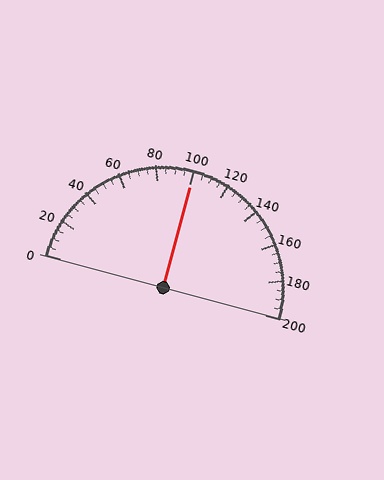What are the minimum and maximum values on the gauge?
The gauge ranges from 0 to 200.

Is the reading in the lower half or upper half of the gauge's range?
The reading is in the upper half of the range (0 to 200).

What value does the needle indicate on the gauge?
The needle indicates approximately 100.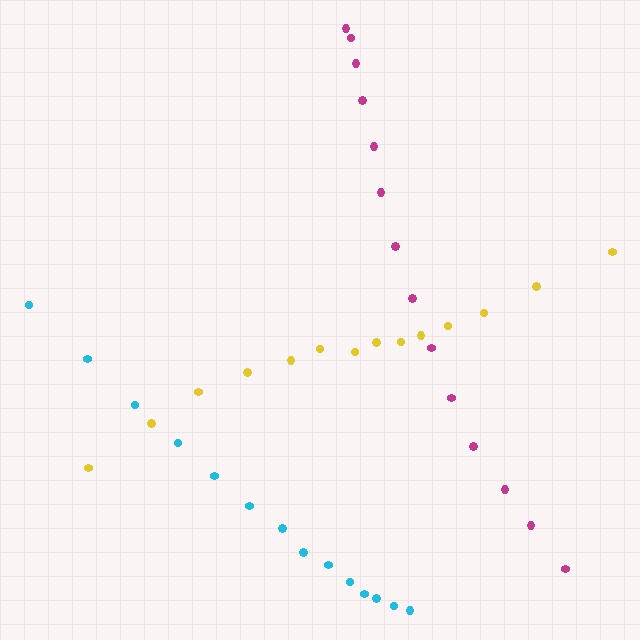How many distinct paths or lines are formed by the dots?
There are 3 distinct paths.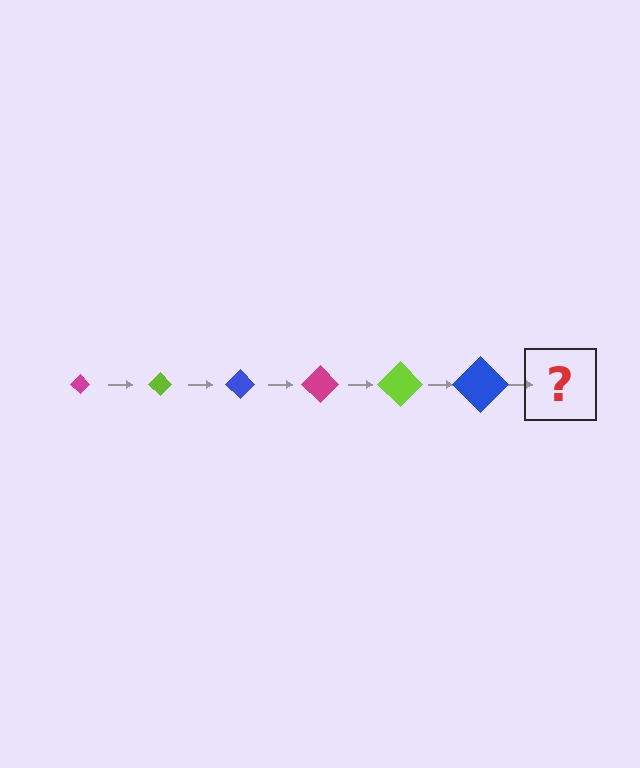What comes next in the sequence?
The next element should be a magenta diamond, larger than the previous one.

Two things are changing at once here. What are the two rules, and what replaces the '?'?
The two rules are that the diamond grows larger each step and the color cycles through magenta, lime, and blue. The '?' should be a magenta diamond, larger than the previous one.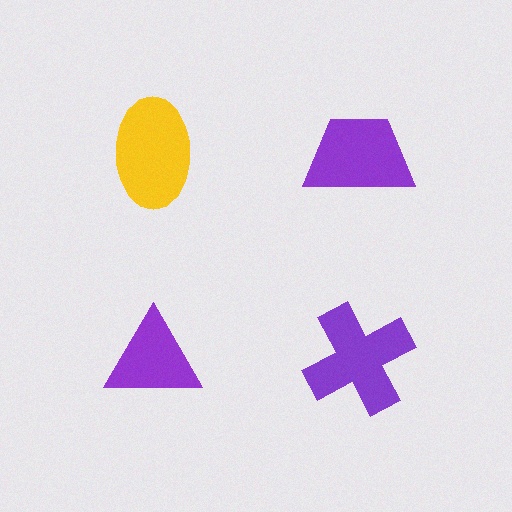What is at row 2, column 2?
A purple cross.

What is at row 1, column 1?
A yellow ellipse.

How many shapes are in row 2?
2 shapes.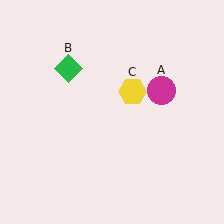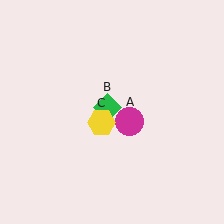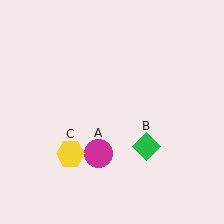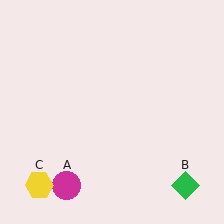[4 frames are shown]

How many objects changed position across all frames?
3 objects changed position: magenta circle (object A), green diamond (object B), yellow hexagon (object C).